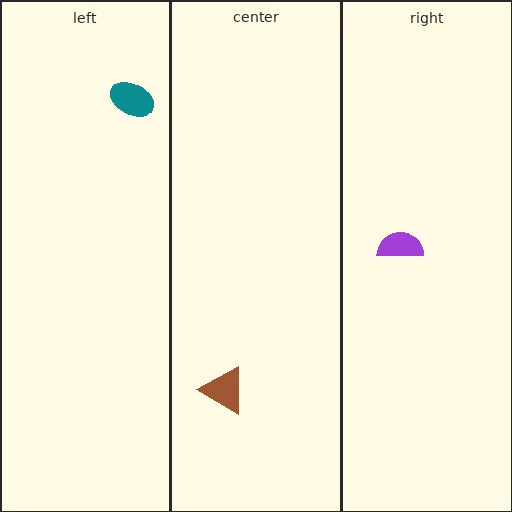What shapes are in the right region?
The purple semicircle.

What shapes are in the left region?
The teal ellipse.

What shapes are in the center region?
The brown triangle.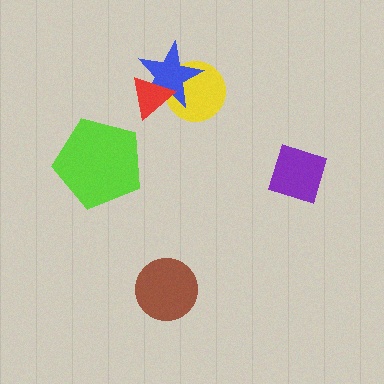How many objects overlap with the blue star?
2 objects overlap with the blue star.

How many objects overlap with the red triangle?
2 objects overlap with the red triangle.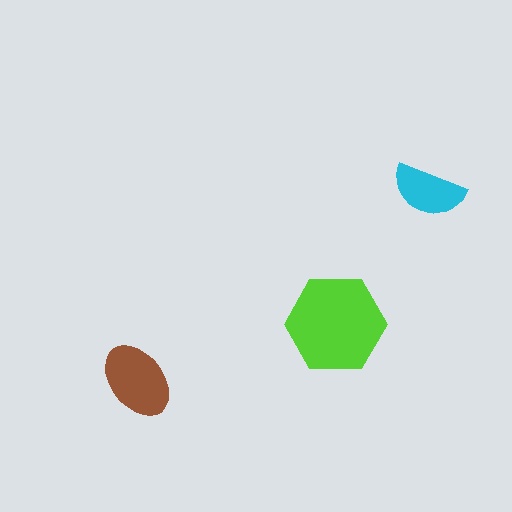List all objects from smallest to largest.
The cyan semicircle, the brown ellipse, the lime hexagon.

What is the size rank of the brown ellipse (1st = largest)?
2nd.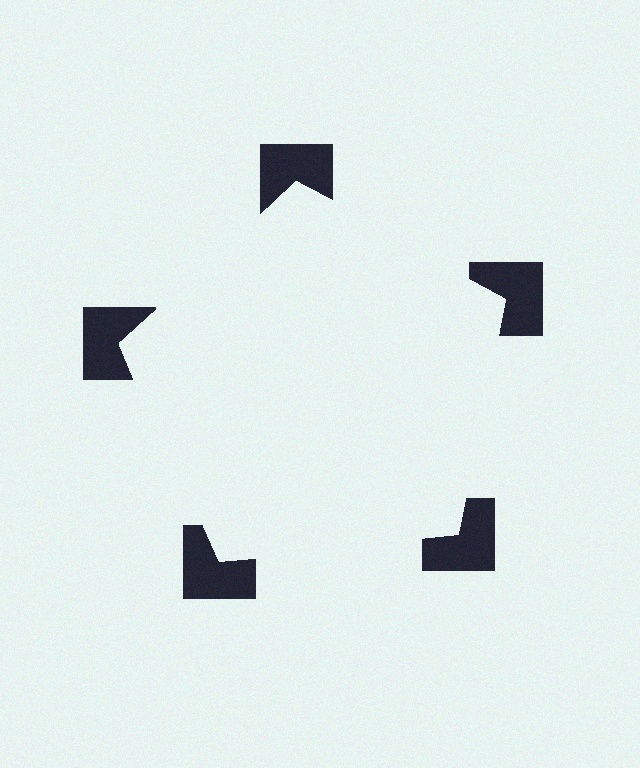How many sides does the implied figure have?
5 sides.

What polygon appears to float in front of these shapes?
An illusory pentagon — its edges are inferred from the aligned wedge cuts in the notched squares, not physically drawn.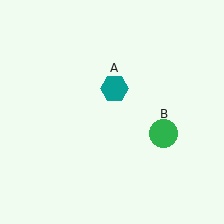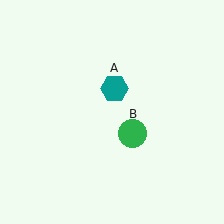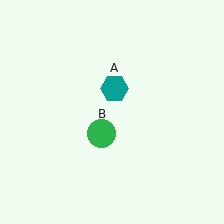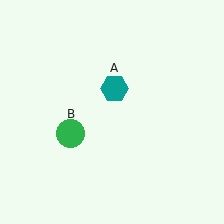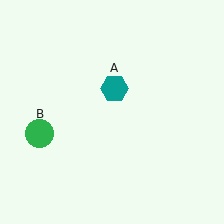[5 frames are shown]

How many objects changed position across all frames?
1 object changed position: green circle (object B).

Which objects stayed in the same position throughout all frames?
Teal hexagon (object A) remained stationary.